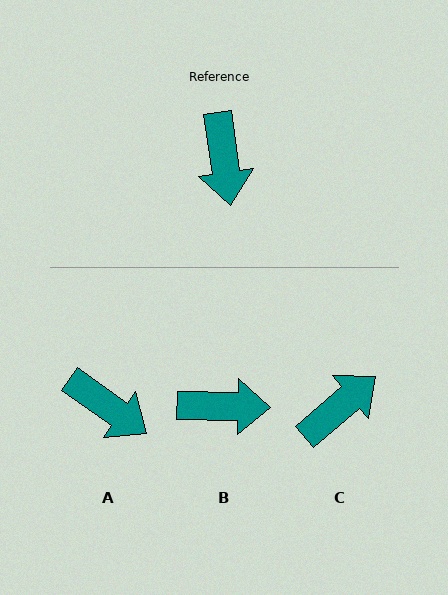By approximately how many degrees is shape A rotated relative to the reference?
Approximately 46 degrees counter-clockwise.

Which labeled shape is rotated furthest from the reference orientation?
C, about 122 degrees away.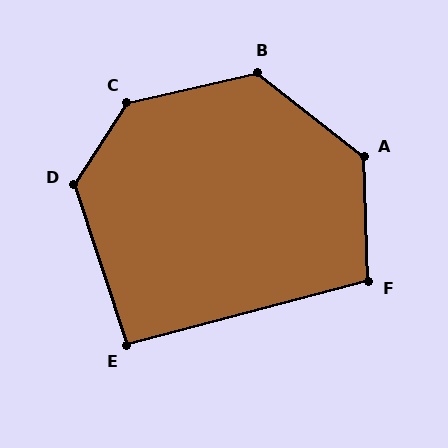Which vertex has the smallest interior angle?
E, at approximately 93 degrees.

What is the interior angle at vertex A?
Approximately 130 degrees (obtuse).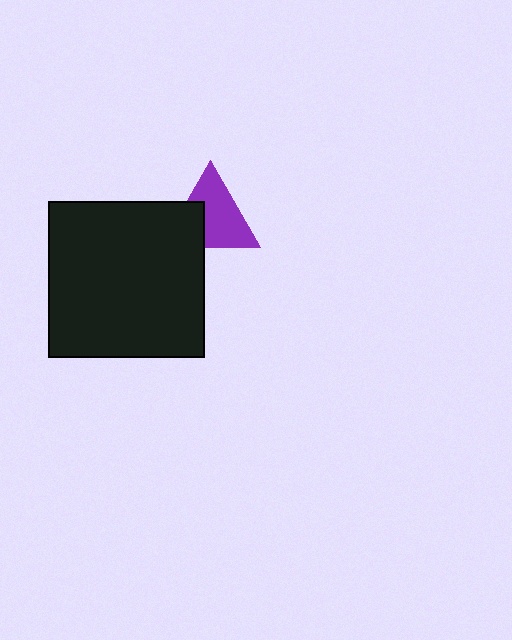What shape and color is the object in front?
The object in front is a black square.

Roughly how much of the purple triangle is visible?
Most of it is visible (roughly 67%).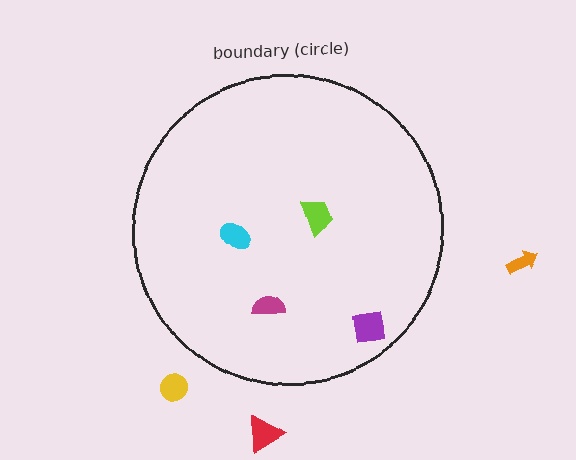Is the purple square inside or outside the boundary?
Inside.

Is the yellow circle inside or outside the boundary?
Outside.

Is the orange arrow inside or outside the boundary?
Outside.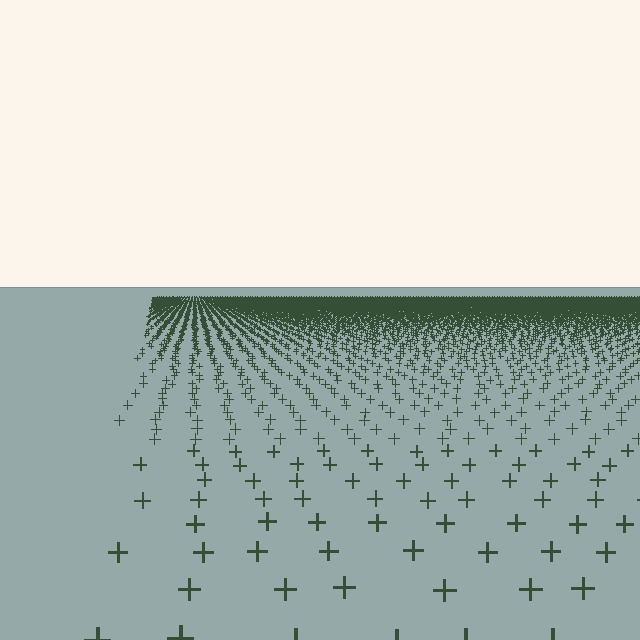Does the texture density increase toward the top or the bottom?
Density increases toward the top.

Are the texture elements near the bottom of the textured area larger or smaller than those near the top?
Larger. Near the bottom, elements are closer to the viewer and appear at a bigger on-screen size.